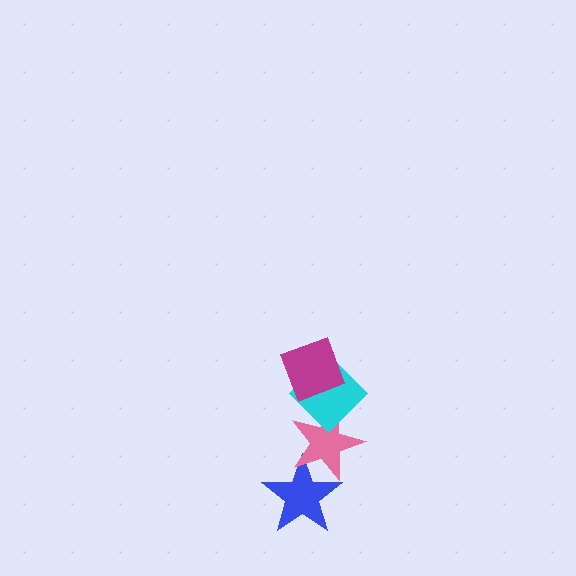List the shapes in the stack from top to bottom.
From top to bottom: the magenta diamond, the cyan diamond, the pink star, the blue star.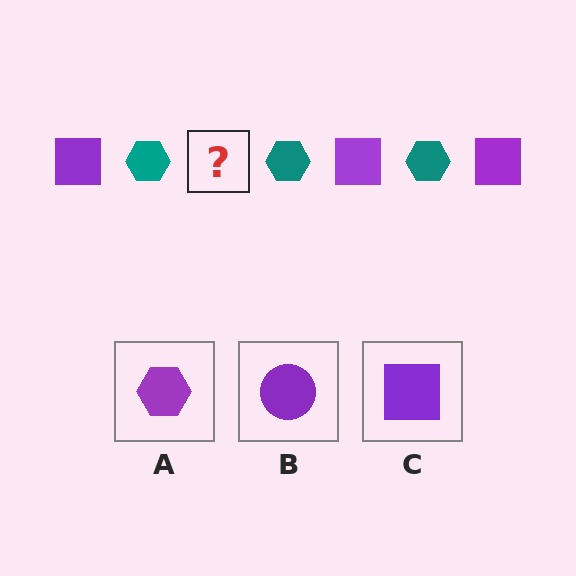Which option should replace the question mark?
Option C.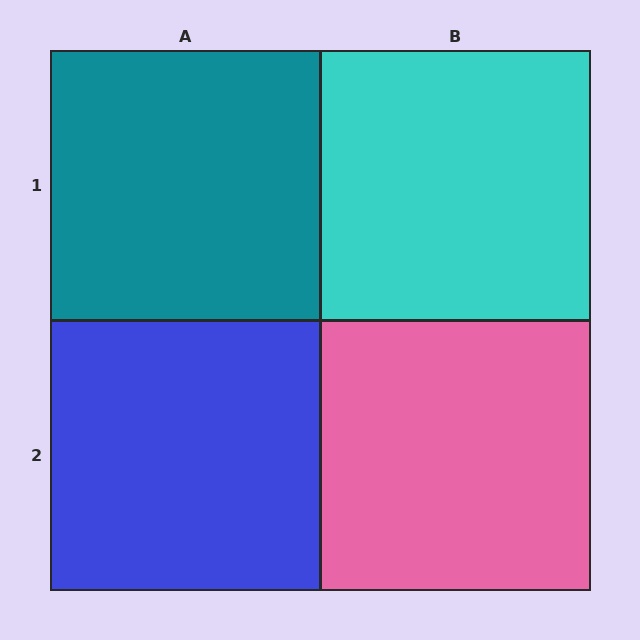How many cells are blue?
1 cell is blue.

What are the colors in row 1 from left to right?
Teal, cyan.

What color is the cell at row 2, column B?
Pink.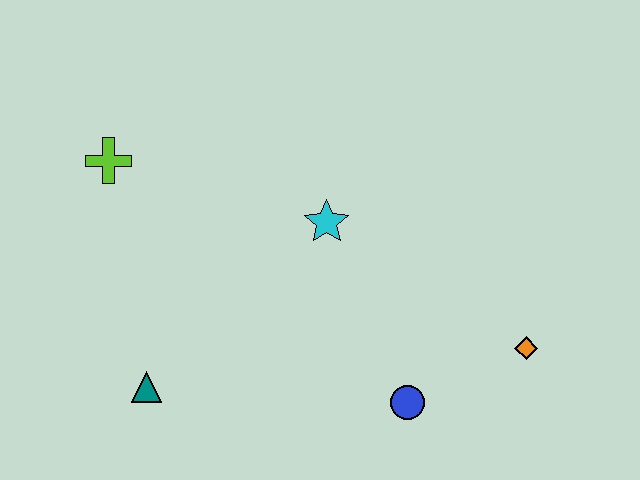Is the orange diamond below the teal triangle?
No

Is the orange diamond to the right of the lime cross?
Yes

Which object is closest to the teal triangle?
The lime cross is closest to the teal triangle.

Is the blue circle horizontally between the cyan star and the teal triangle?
No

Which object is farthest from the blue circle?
The lime cross is farthest from the blue circle.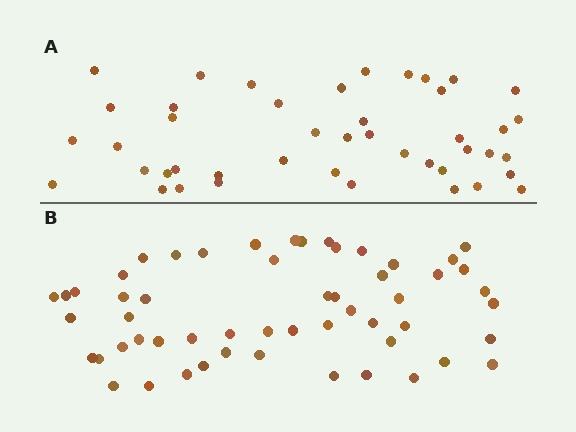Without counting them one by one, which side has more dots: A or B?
Region B (the bottom region) has more dots.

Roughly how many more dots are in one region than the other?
Region B has roughly 12 or so more dots than region A.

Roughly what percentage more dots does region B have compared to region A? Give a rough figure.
About 25% more.